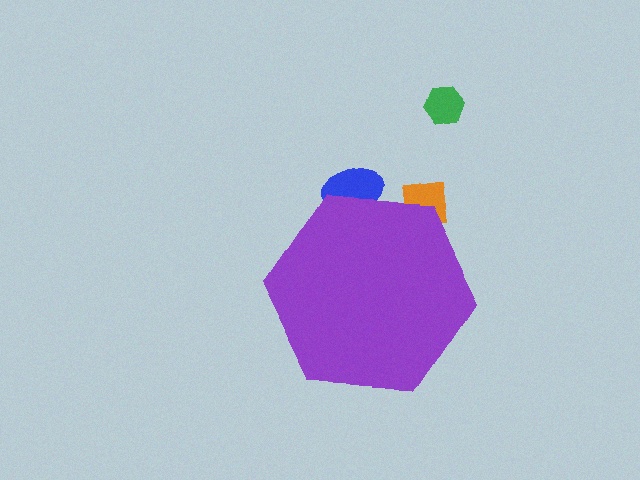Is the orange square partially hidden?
Yes, the orange square is partially hidden behind the purple hexagon.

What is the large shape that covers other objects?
A purple hexagon.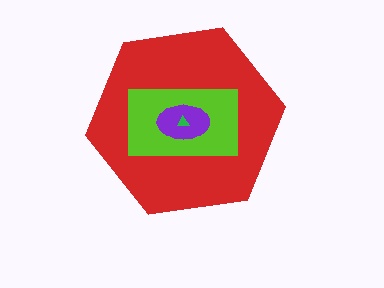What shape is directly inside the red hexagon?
The lime rectangle.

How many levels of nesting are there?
4.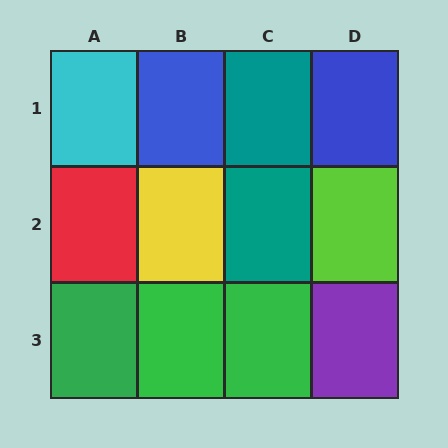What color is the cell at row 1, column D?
Blue.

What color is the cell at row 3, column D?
Purple.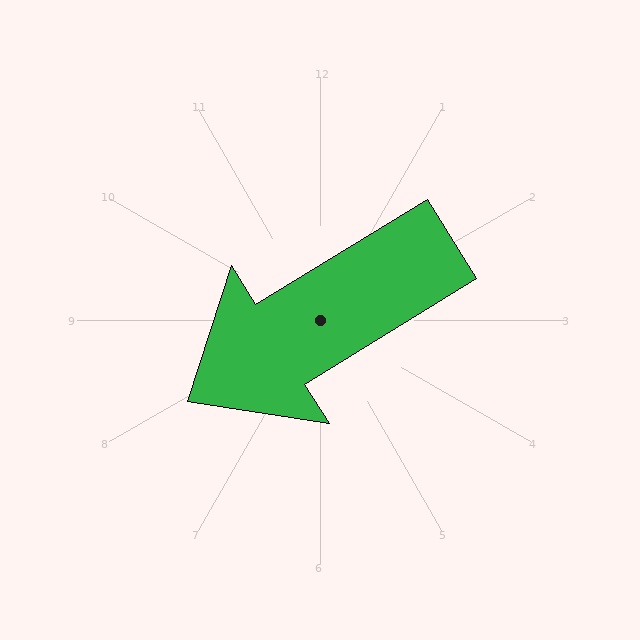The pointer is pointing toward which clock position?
Roughly 8 o'clock.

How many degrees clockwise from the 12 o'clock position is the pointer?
Approximately 238 degrees.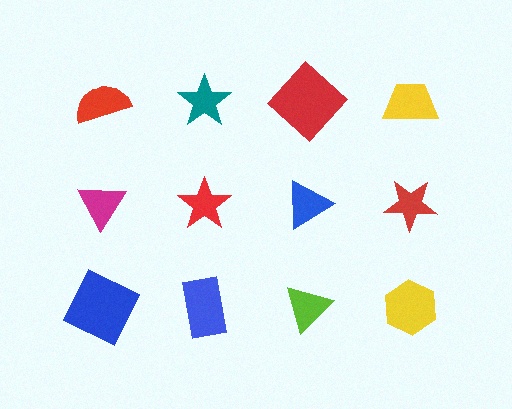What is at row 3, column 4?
A yellow hexagon.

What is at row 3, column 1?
A blue square.